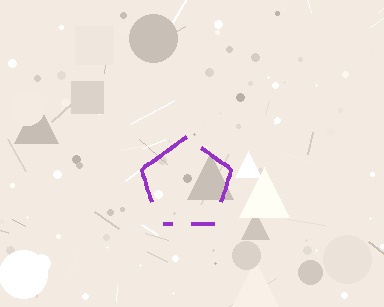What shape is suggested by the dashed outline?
The dashed outline suggests a pentagon.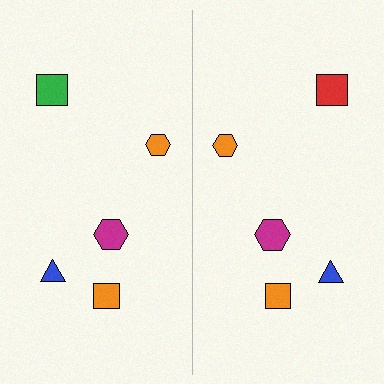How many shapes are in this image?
There are 10 shapes in this image.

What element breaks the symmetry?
The red square on the right side breaks the symmetry — its mirror counterpart is green.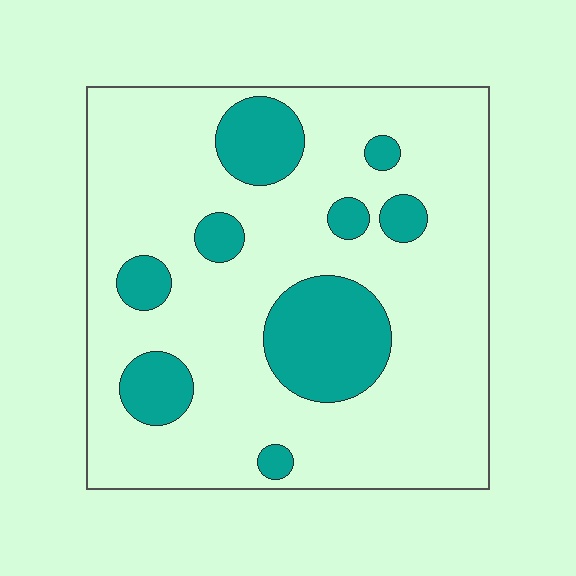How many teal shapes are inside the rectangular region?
9.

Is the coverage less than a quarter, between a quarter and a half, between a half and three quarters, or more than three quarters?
Less than a quarter.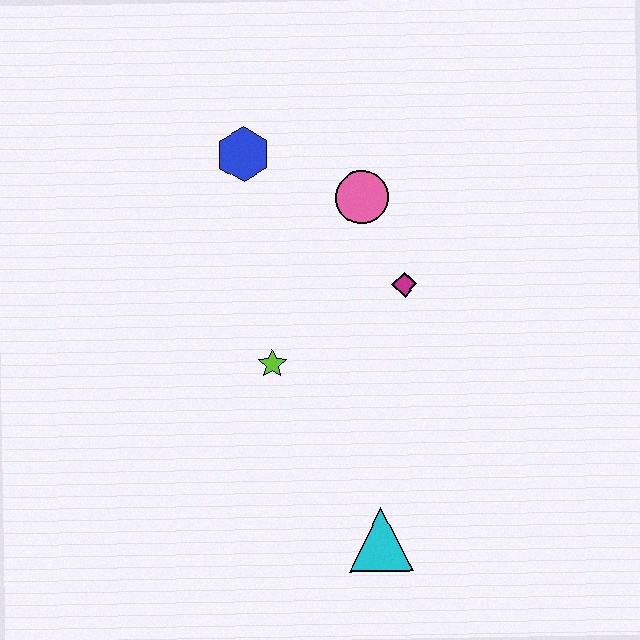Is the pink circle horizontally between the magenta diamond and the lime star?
Yes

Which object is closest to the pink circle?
The magenta diamond is closest to the pink circle.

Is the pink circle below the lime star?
No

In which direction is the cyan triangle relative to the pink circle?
The cyan triangle is below the pink circle.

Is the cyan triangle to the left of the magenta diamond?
Yes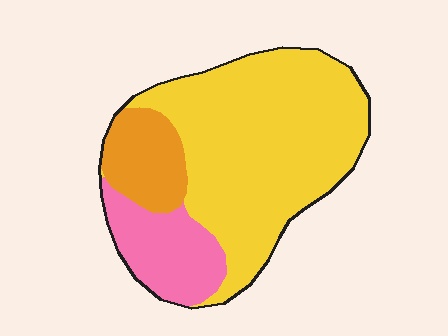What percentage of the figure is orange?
Orange covers about 15% of the figure.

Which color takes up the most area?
Yellow, at roughly 65%.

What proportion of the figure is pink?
Pink takes up about one fifth (1/5) of the figure.